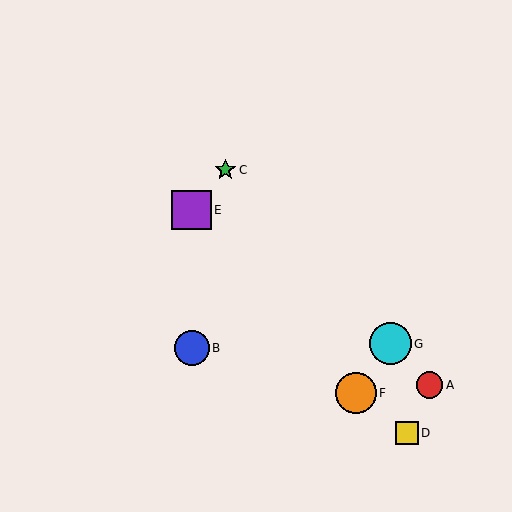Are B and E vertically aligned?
Yes, both are at x≈192.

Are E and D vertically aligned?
No, E is at x≈192 and D is at x≈407.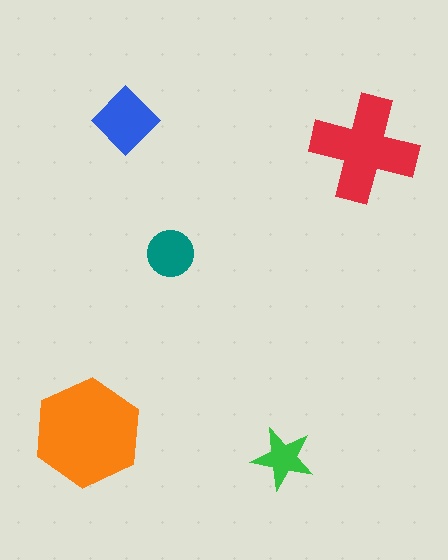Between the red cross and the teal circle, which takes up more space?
The red cross.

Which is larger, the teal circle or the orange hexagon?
The orange hexagon.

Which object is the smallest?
The green star.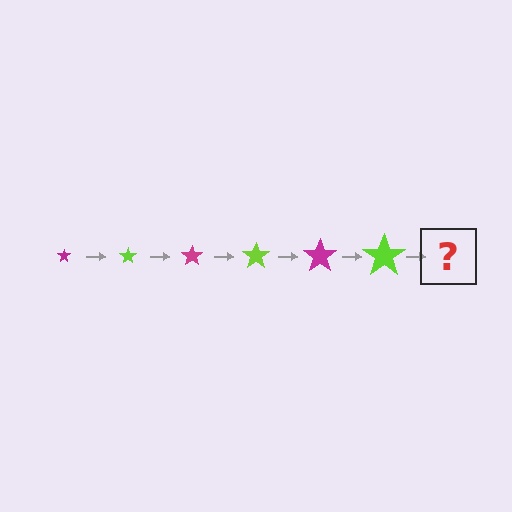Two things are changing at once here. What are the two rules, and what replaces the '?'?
The two rules are that the star grows larger each step and the color cycles through magenta and lime. The '?' should be a magenta star, larger than the previous one.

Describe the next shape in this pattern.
It should be a magenta star, larger than the previous one.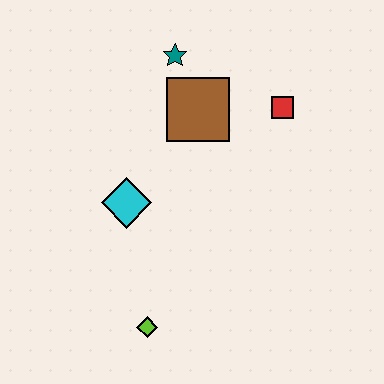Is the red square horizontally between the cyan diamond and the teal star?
No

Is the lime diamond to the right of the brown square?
No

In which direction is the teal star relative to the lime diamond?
The teal star is above the lime diamond.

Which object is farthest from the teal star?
The lime diamond is farthest from the teal star.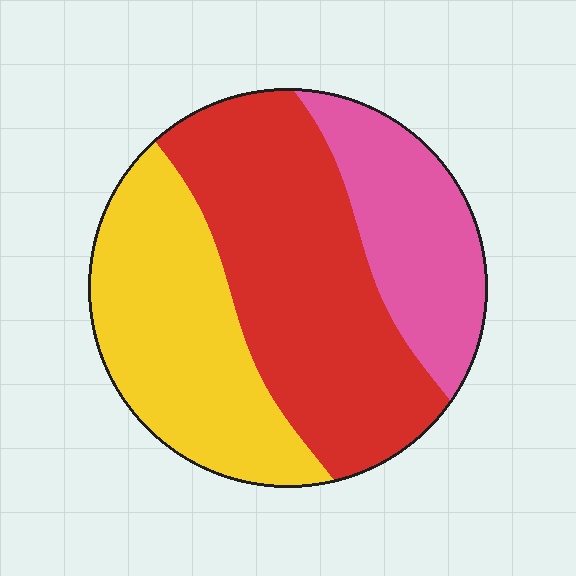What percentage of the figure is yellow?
Yellow takes up about one third (1/3) of the figure.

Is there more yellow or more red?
Red.